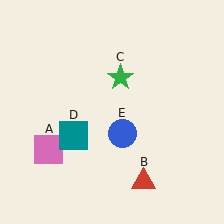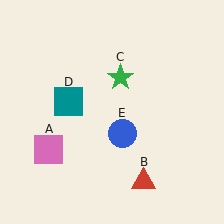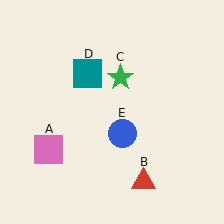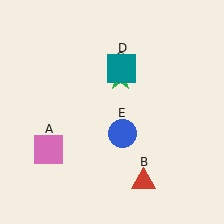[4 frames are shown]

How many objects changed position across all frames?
1 object changed position: teal square (object D).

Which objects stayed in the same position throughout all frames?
Pink square (object A) and red triangle (object B) and green star (object C) and blue circle (object E) remained stationary.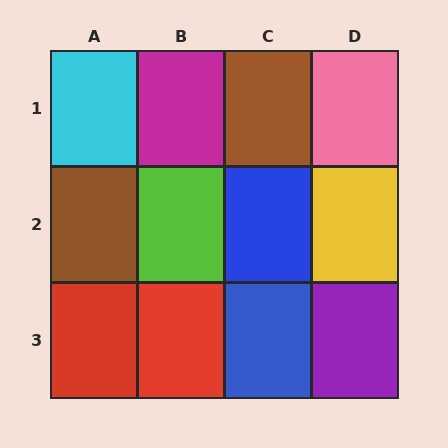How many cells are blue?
2 cells are blue.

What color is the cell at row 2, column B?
Lime.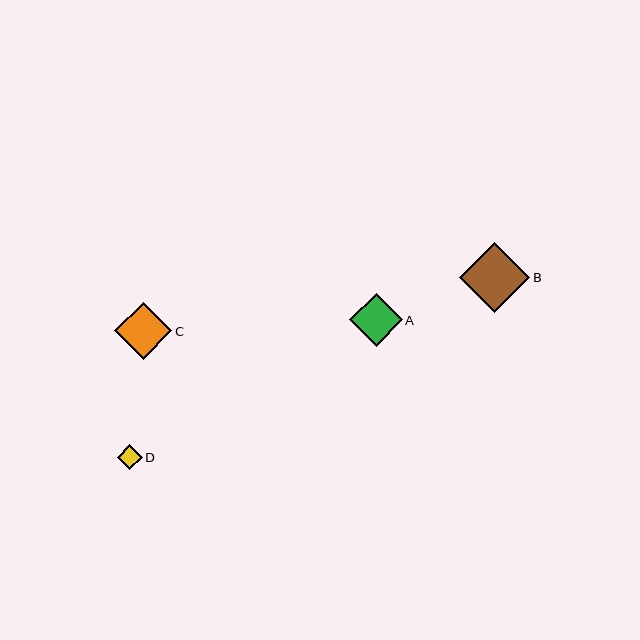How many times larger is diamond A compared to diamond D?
Diamond A is approximately 2.1 times the size of diamond D.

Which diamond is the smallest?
Diamond D is the smallest with a size of approximately 25 pixels.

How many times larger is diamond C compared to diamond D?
Diamond C is approximately 2.2 times the size of diamond D.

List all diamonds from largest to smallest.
From largest to smallest: B, C, A, D.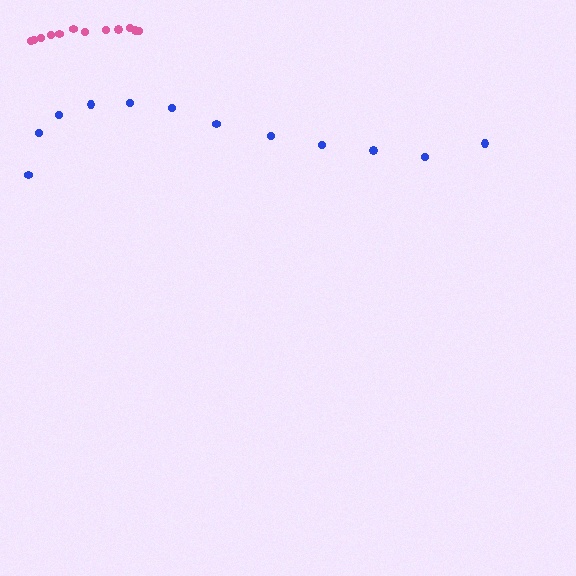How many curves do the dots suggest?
There are 2 distinct paths.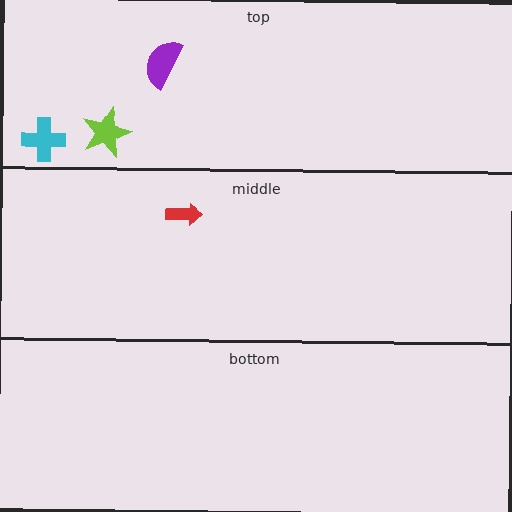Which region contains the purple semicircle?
The top region.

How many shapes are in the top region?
3.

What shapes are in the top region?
The cyan cross, the purple semicircle, the lime star.